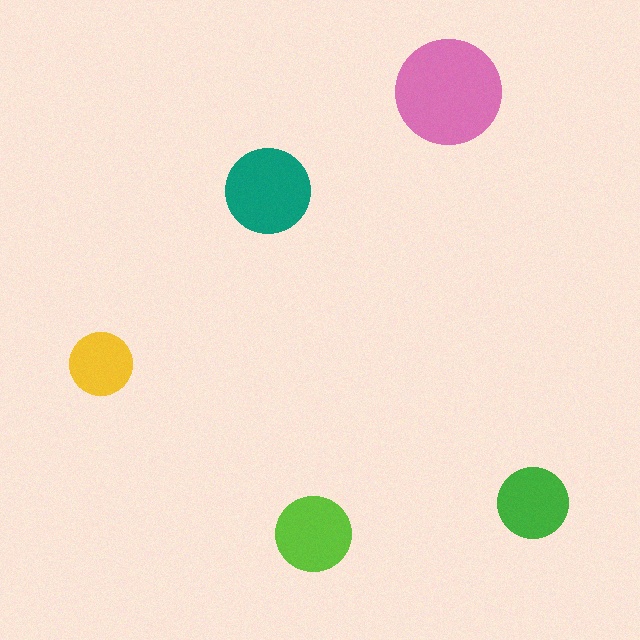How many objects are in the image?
There are 5 objects in the image.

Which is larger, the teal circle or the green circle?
The teal one.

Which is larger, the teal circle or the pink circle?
The pink one.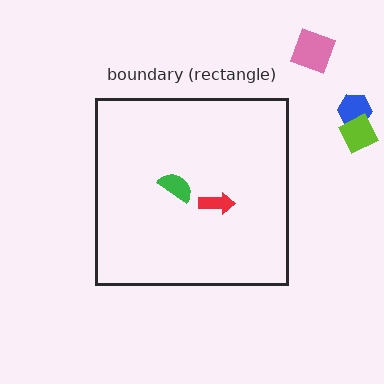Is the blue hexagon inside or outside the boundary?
Outside.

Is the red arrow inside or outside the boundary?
Inside.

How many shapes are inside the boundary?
2 inside, 3 outside.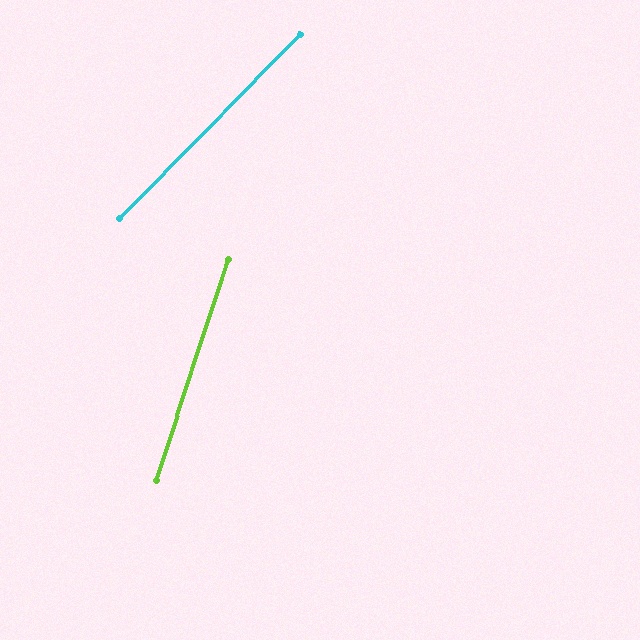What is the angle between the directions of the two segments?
Approximately 26 degrees.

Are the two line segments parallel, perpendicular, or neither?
Neither parallel nor perpendicular — they differ by about 26°.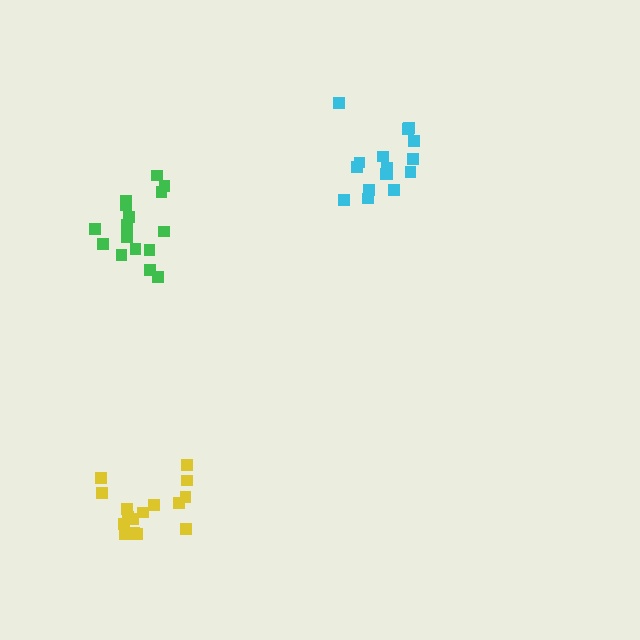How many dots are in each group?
Group 1: 16 dots, Group 2: 16 dots, Group 3: 16 dots (48 total).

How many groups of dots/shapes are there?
There are 3 groups.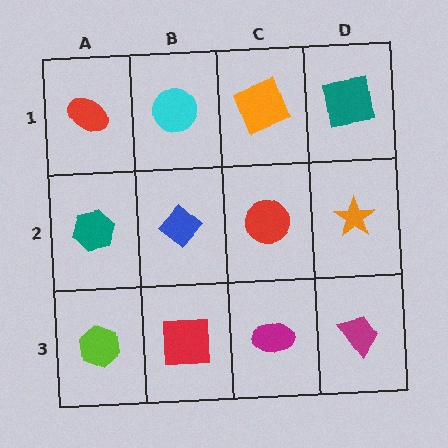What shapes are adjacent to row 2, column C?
An orange square (row 1, column C), a magenta ellipse (row 3, column C), a blue diamond (row 2, column B), an orange star (row 2, column D).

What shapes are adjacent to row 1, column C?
A red circle (row 2, column C), a cyan circle (row 1, column B), a teal square (row 1, column D).